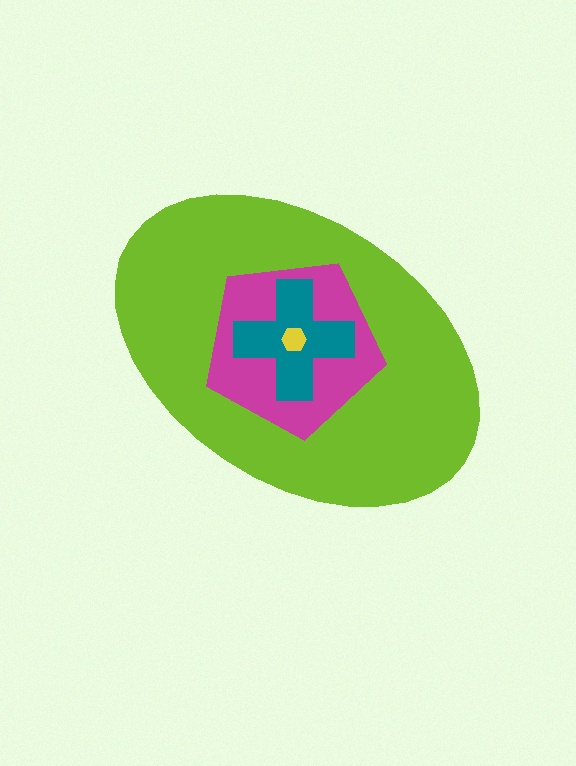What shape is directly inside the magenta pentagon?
The teal cross.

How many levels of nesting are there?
4.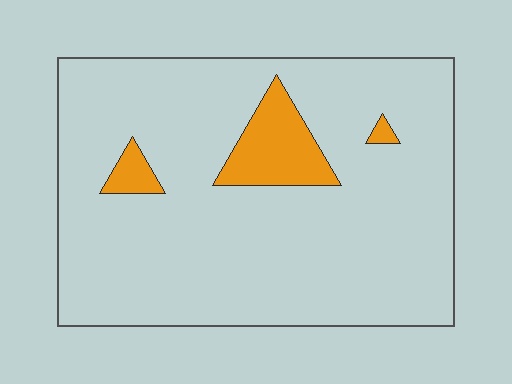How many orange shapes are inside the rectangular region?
3.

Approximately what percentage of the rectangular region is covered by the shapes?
Approximately 10%.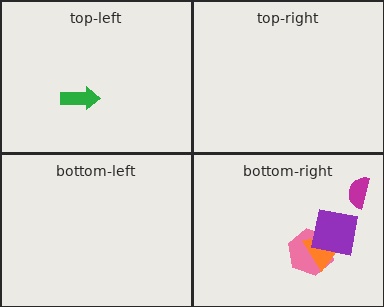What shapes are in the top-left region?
The green arrow.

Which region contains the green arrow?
The top-left region.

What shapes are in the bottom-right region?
The pink hexagon, the magenta semicircle, the orange trapezoid, the purple square.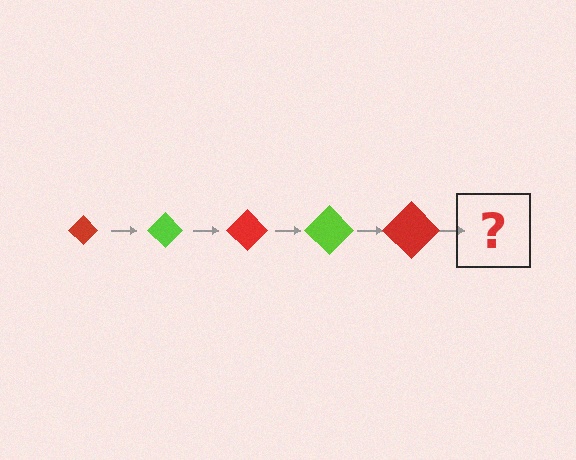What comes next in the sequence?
The next element should be a lime diamond, larger than the previous one.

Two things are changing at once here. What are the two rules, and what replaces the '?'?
The two rules are that the diamond grows larger each step and the color cycles through red and lime. The '?' should be a lime diamond, larger than the previous one.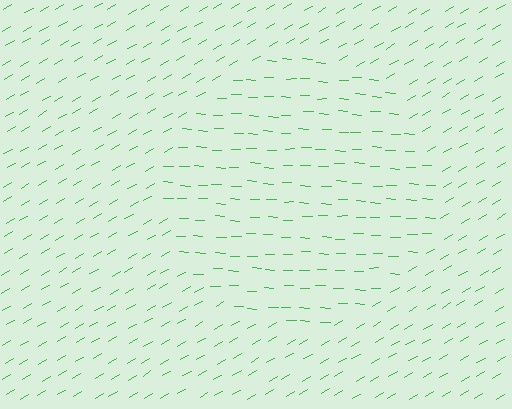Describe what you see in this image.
The image is filled with small green line segments. A circle region in the image has lines oriented differently from the surrounding lines, creating a visible texture boundary.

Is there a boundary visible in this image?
Yes, there is a texture boundary formed by a change in line orientation.